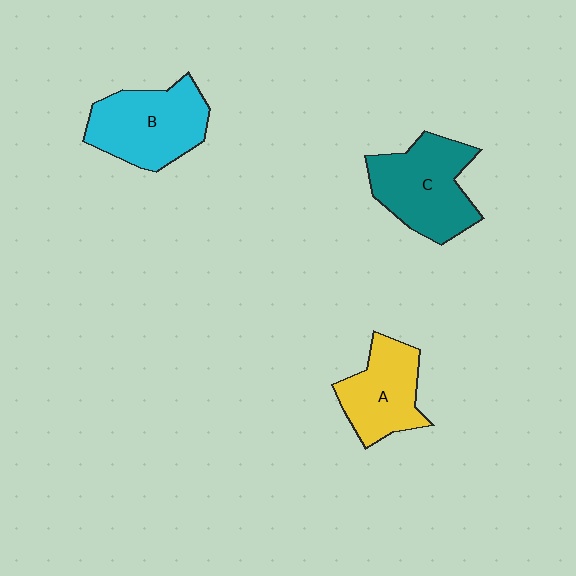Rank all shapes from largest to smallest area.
From largest to smallest: C (teal), B (cyan), A (yellow).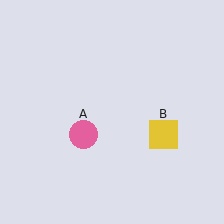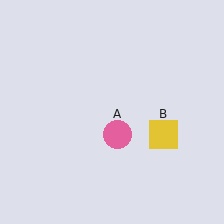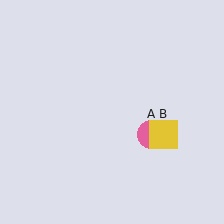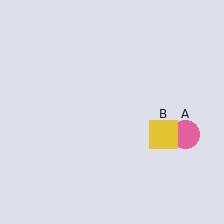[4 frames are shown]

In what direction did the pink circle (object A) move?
The pink circle (object A) moved right.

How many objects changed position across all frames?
1 object changed position: pink circle (object A).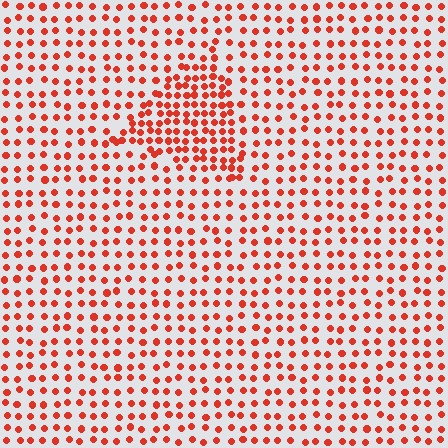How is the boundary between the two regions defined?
The boundary is defined by a change in element density (approximately 1.9x ratio). All elements are the same color, size, and shape.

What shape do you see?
I see a triangle.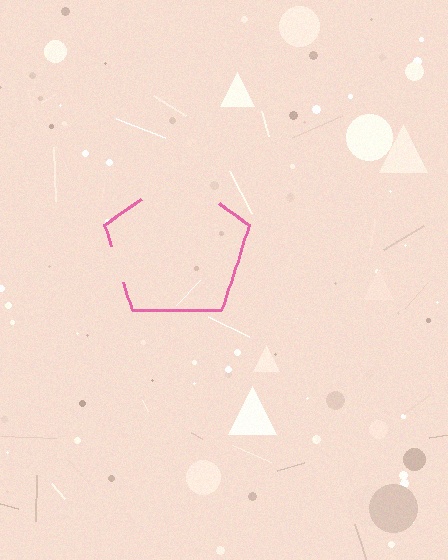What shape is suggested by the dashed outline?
The dashed outline suggests a pentagon.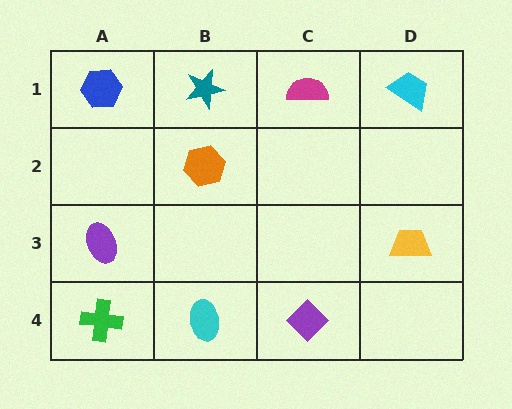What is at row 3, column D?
A yellow trapezoid.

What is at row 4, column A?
A green cross.